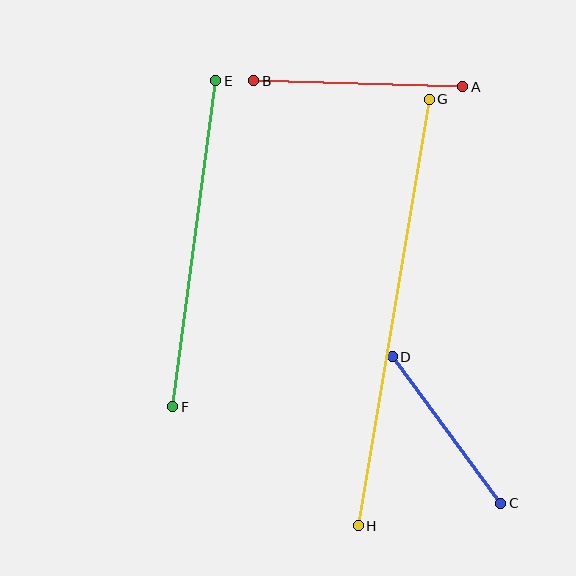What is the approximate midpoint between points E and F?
The midpoint is at approximately (194, 244) pixels.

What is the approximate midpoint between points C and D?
The midpoint is at approximately (446, 430) pixels.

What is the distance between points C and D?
The distance is approximately 182 pixels.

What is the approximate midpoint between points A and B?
The midpoint is at approximately (358, 84) pixels.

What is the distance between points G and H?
The distance is approximately 432 pixels.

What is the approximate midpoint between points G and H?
The midpoint is at approximately (394, 312) pixels.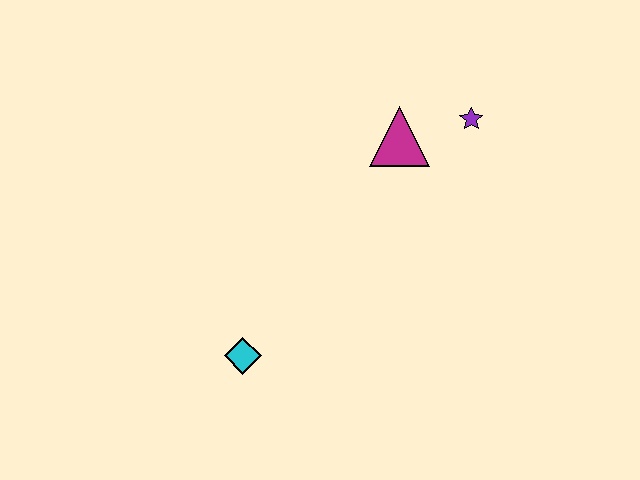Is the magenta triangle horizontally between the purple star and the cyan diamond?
Yes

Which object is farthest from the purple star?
The cyan diamond is farthest from the purple star.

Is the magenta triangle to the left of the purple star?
Yes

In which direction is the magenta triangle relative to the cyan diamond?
The magenta triangle is above the cyan diamond.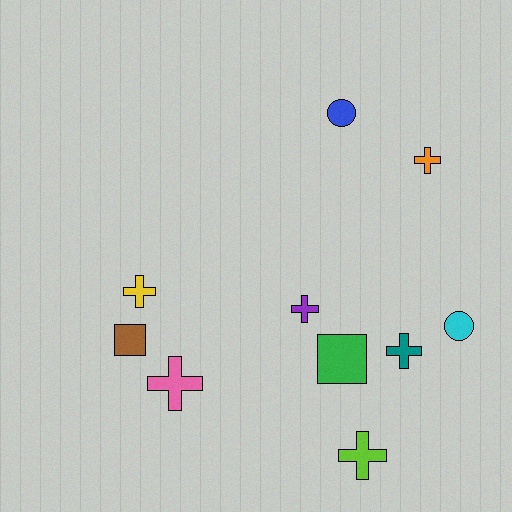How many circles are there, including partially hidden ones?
There are 2 circles.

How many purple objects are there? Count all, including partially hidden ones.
There is 1 purple object.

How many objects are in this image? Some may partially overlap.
There are 10 objects.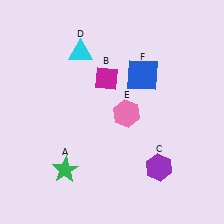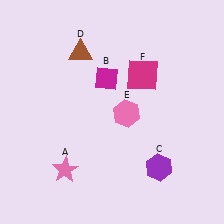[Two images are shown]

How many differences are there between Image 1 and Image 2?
There are 3 differences between the two images.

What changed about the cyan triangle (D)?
In Image 1, D is cyan. In Image 2, it changed to brown.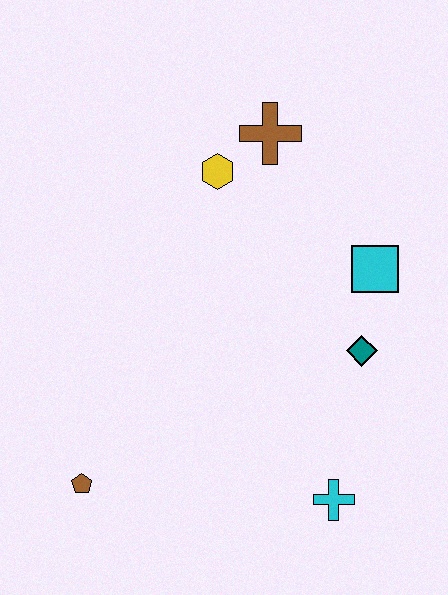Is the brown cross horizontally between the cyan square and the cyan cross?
No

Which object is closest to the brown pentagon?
The cyan cross is closest to the brown pentagon.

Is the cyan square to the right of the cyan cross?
Yes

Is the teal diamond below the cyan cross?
No